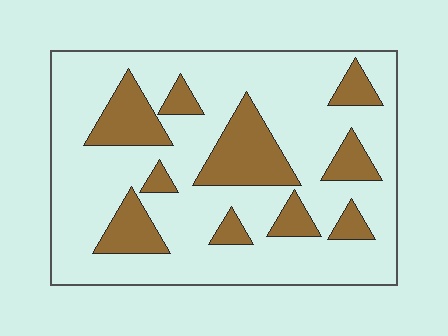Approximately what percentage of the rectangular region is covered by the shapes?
Approximately 25%.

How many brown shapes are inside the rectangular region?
10.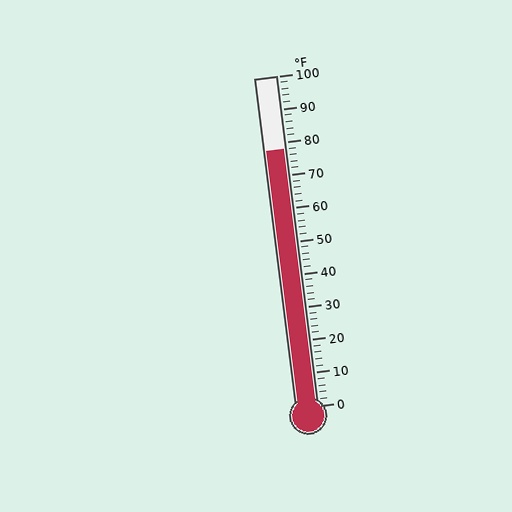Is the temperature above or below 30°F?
The temperature is above 30°F.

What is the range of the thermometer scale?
The thermometer scale ranges from 0°F to 100°F.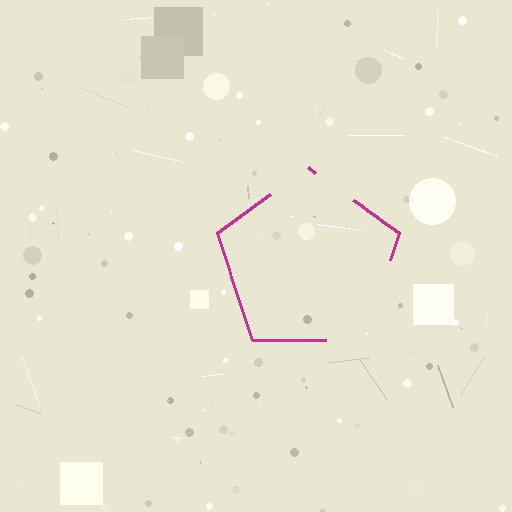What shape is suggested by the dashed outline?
The dashed outline suggests a pentagon.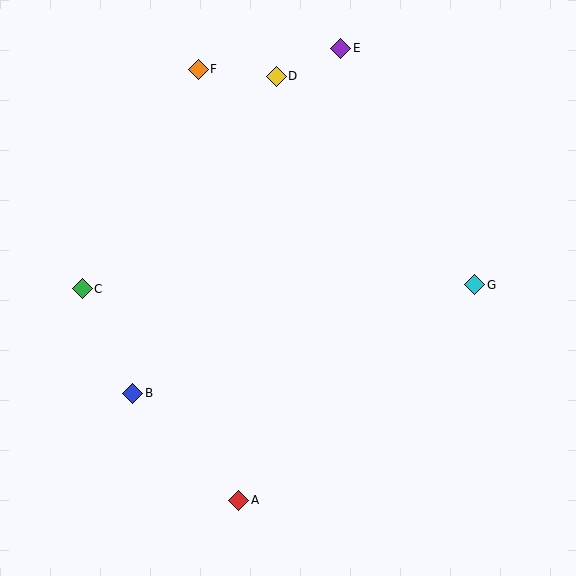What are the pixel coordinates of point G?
Point G is at (475, 285).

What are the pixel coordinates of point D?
Point D is at (276, 76).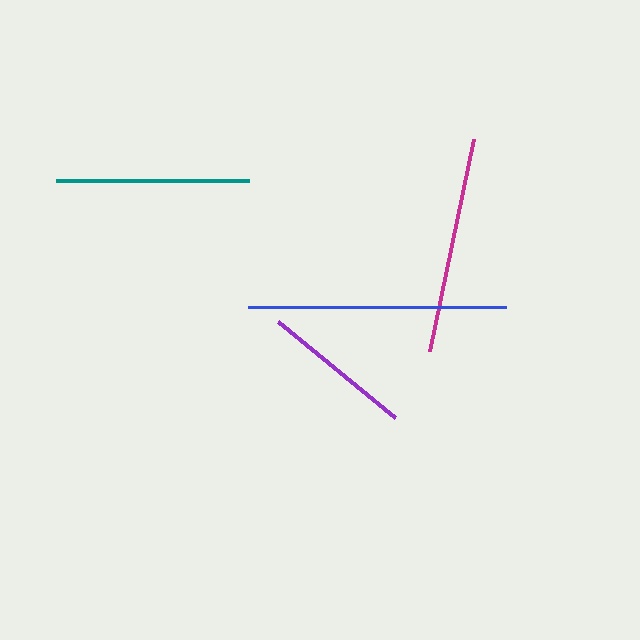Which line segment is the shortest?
The purple line is the shortest at approximately 151 pixels.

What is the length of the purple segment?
The purple segment is approximately 151 pixels long.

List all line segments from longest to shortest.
From longest to shortest: blue, magenta, teal, purple.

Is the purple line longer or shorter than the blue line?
The blue line is longer than the purple line.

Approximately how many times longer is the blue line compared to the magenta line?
The blue line is approximately 1.2 times the length of the magenta line.